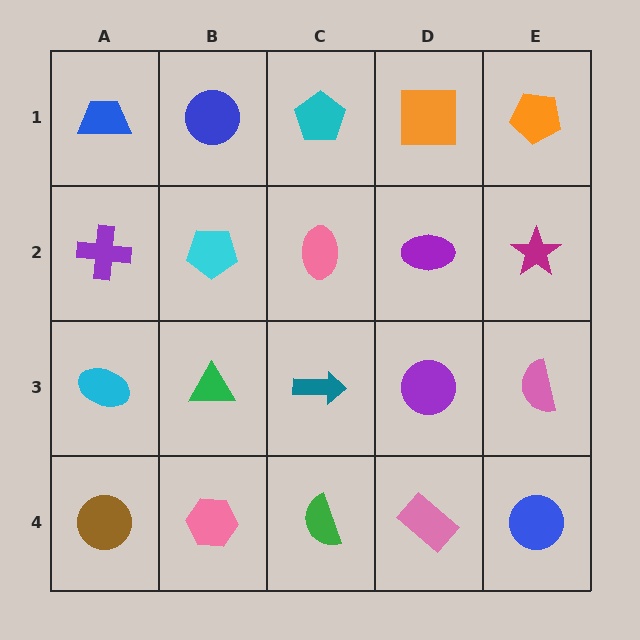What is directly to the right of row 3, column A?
A green triangle.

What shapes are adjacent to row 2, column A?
A blue trapezoid (row 1, column A), a cyan ellipse (row 3, column A), a cyan pentagon (row 2, column B).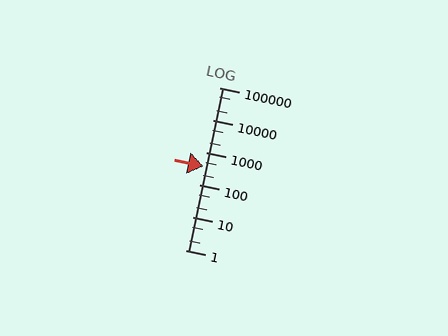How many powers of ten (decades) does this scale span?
The scale spans 5 decades, from 1 to 100000.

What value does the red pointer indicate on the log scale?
The pointer indicates approximately 380.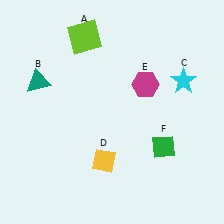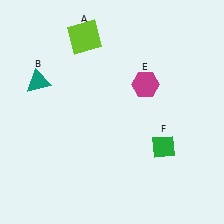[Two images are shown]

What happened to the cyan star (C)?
The cyan star (C) was removed in Image 2. It was in the top-right area of Image 1.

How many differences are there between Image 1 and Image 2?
There are 2 differences between the two images.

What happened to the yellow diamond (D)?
The yellow diamond (D) was removed in Image 2. It was in the bottom-left area of Image 1.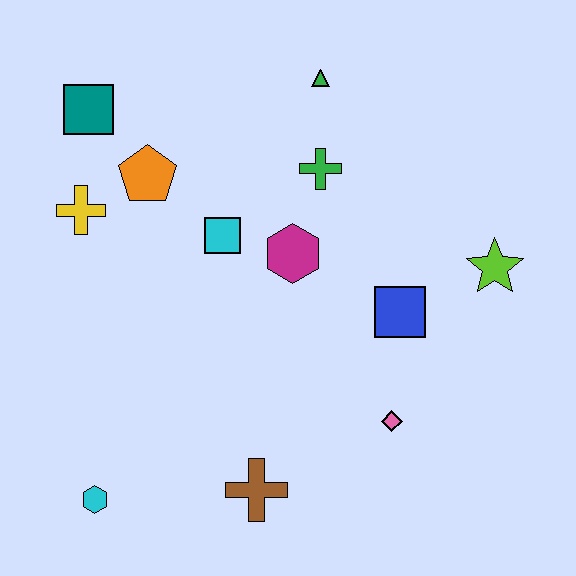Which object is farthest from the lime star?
The cyan hexagon is farthest from the lime star.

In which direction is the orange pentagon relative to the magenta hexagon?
The orange pentagon is to the left of the magenta hexagon.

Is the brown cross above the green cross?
No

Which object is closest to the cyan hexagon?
The brown cross is closest to the cyan hexagon.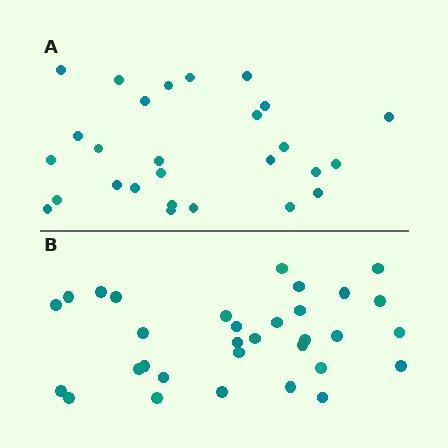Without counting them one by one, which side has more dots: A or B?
Region B (the bottom region) has more dots.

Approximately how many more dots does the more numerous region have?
Region B has about 5 more dots than region A.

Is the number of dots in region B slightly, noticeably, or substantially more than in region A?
Region B has only slightly more — the two regions are fairly close. The ratio is roughly 1.2 to 1.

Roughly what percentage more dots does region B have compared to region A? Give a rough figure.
About 20% more.